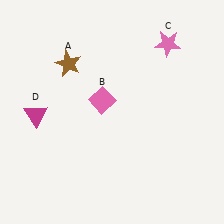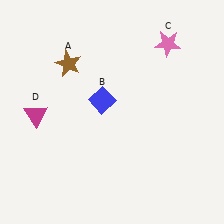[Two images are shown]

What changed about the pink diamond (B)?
In Image 1, B is pink. In Image 2, it changed to blue.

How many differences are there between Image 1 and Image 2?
There is 1 difference between the two images.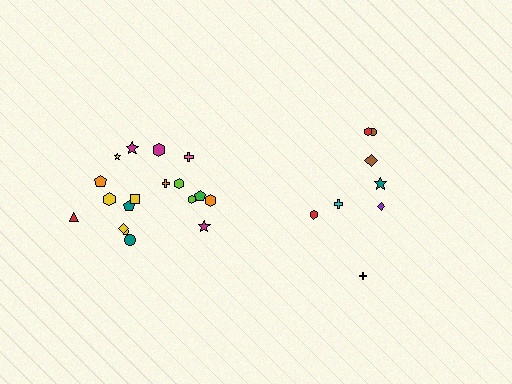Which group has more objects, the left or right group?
The left group.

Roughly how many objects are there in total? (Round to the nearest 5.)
Roughly 25 objects in total.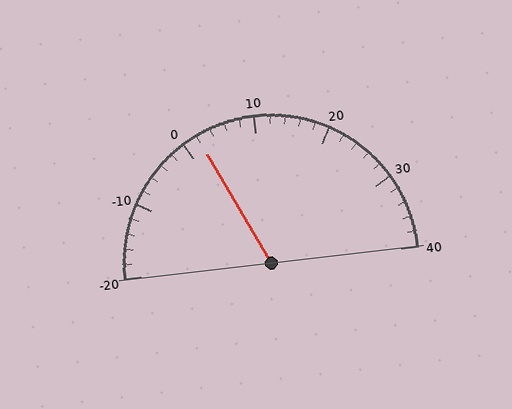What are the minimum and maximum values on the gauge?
The gauge ranges from -20 to 40.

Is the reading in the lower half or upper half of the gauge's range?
The reading is in the lower half of the range (-20 to 40).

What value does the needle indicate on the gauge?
The needle indicates approximately 2.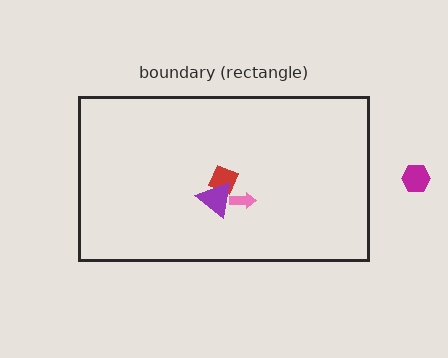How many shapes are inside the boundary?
3 inside, 1 outside.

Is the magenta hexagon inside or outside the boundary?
Outside.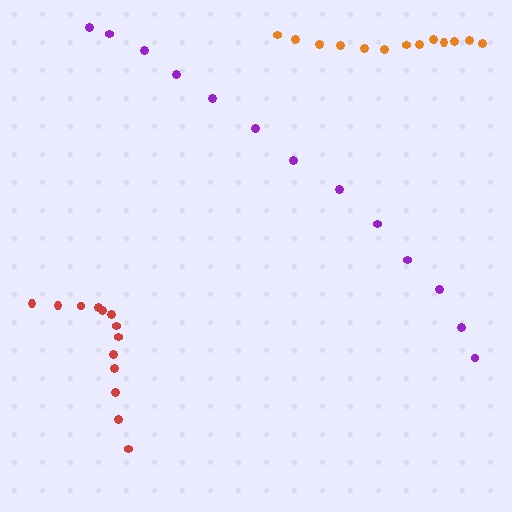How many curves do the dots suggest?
There are 3 distinct paths.